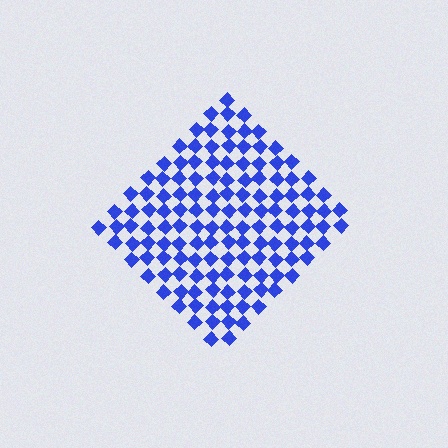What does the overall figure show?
The overall figure shows a diamond.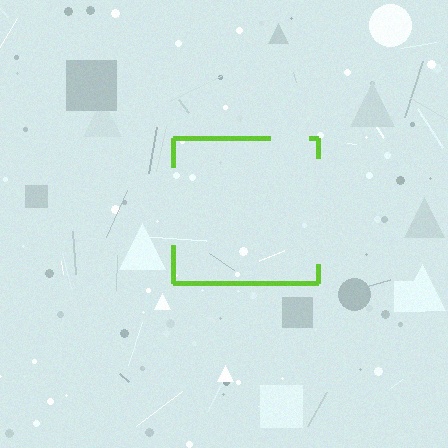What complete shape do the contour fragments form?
The contour fragments form a square.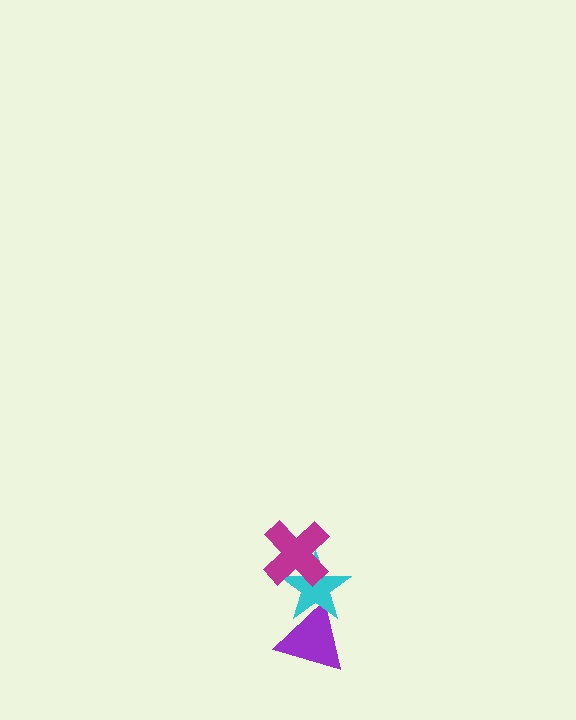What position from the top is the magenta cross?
The magenta cross is 1st from the top.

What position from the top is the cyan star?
The cyan star is 2nd from the top.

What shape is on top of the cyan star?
The magenta cross is on top of the cyan star.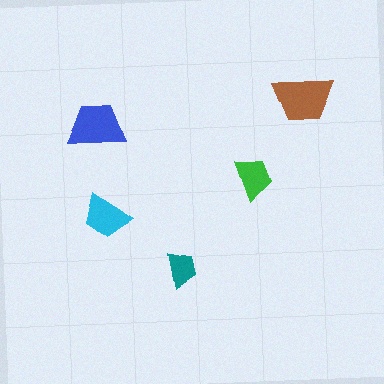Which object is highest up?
The brown trapezoid is topmost.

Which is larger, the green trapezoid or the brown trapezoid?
The brown one.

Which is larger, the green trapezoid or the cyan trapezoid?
The cyan one.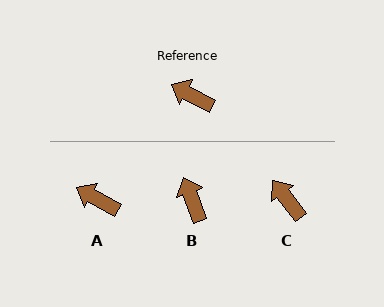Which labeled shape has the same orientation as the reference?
A.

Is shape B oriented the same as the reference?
No, it is off by about 41 degrees.